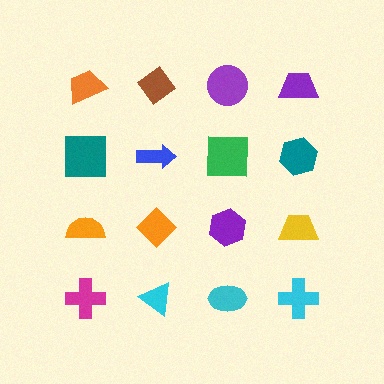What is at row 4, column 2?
A cyan triangle.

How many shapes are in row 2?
4 shapes.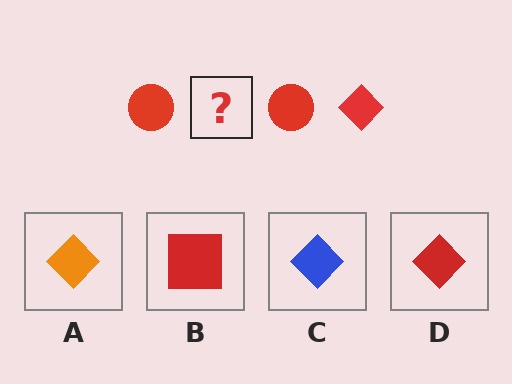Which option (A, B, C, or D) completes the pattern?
D.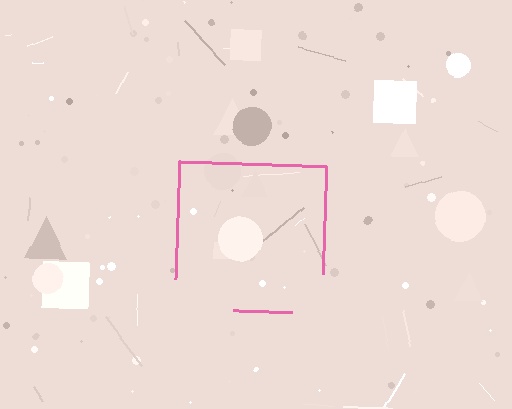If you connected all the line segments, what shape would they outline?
They would outline a square.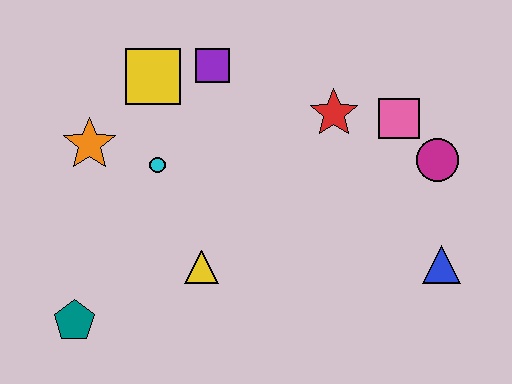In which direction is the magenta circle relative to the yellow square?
The magenta circle is to the right of the yellow square.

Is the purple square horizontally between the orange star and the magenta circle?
Yes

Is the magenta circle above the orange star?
No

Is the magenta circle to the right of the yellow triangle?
Yes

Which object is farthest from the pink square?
The teal pentagon is farthest from the pink square.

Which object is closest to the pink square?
The magenta circle is closest to the pink square.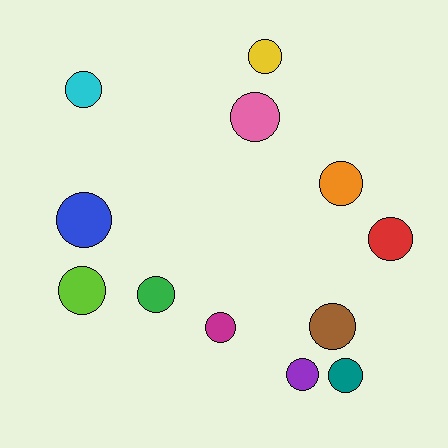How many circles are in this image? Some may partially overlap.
There are 12 circles.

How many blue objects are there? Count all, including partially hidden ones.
There is 1 blue object.